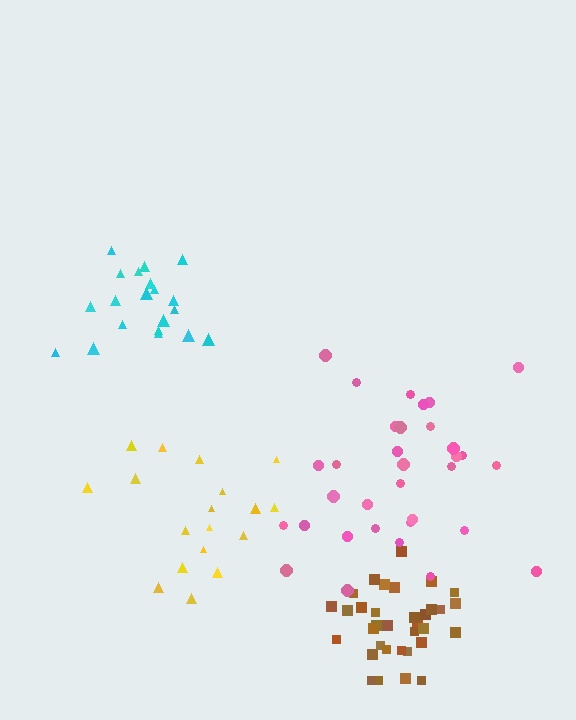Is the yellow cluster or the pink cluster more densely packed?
Yellow.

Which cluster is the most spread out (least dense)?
Pink.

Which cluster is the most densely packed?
Brown.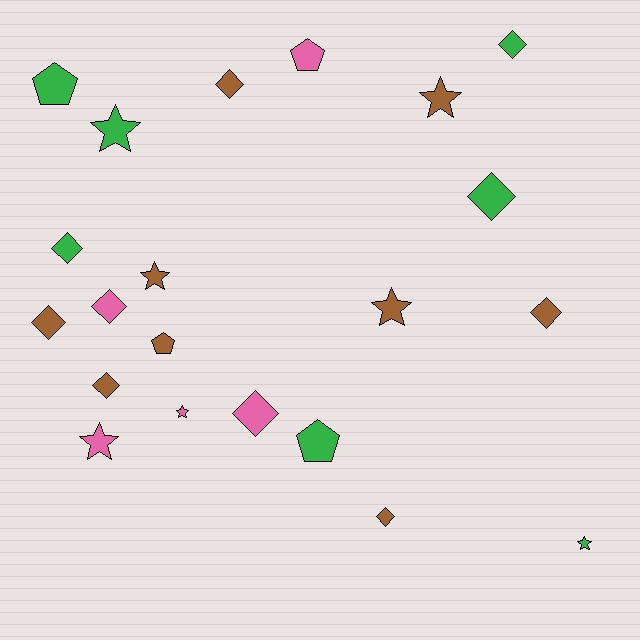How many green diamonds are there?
There are 3 green diamonds.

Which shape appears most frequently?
Diamond, with 10 objects.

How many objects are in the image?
There are 21 objects.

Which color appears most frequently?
Brown, with 9 objects.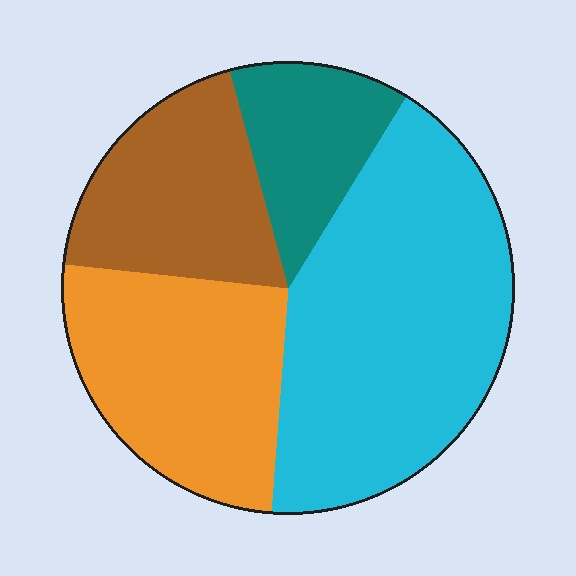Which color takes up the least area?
Teal, at roughly 15%.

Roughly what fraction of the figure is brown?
Brown covers about 20% of the figure.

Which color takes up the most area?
Cyan, at roughly 40%.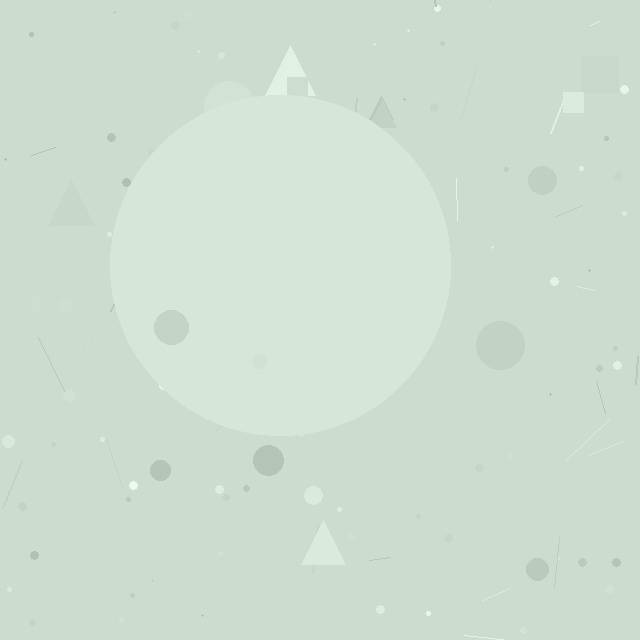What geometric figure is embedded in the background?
A circle is embedded in the background.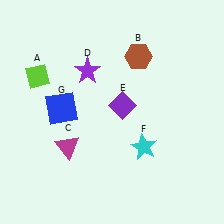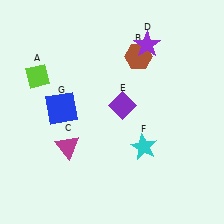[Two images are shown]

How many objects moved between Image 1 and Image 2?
1 object moved between the two images.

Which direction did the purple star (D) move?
The purple star (D) moved right.